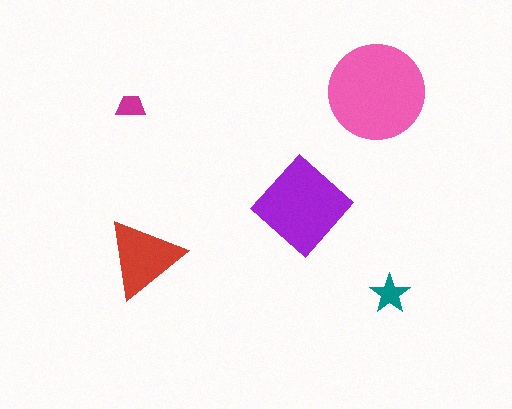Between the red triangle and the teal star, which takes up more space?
The red triangle.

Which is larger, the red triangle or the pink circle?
The pink circle.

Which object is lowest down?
The teal star is bottommost.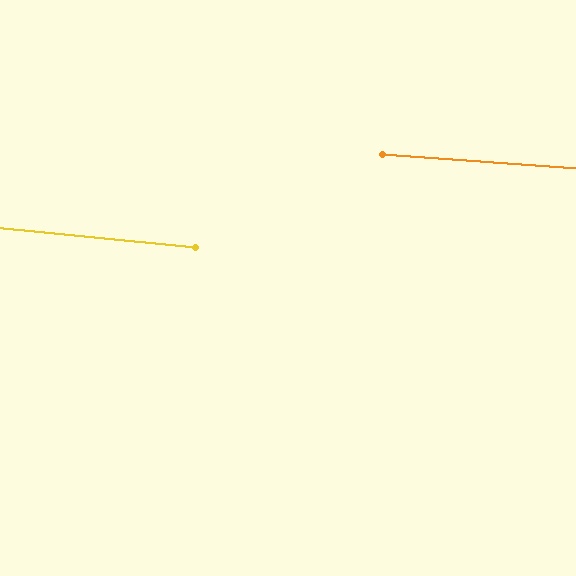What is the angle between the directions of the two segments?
Approximately 1 degree.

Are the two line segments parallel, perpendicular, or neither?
Parallel — their directions differ by only 1.5°.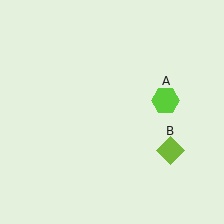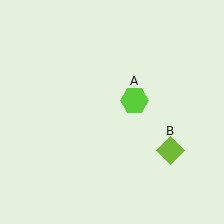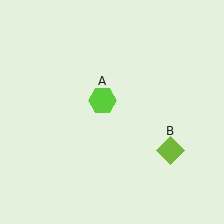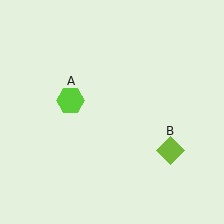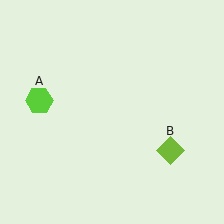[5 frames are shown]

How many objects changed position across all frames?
1 object changed position: lime hexagon (object A).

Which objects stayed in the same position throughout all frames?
Lime diamond (object B) remained stationary.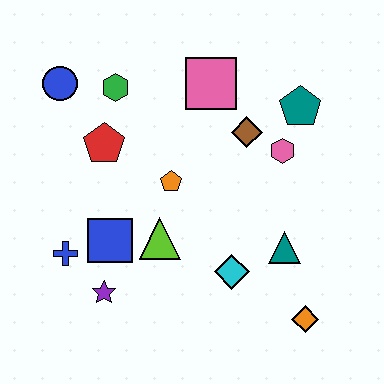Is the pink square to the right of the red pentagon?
Yes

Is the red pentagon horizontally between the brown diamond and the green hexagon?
No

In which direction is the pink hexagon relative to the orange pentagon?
The pink hexagon is to the right of the orange pentagon.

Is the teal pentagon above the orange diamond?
Yes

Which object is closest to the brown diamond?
The pink hexagon is closest to the brown diamond.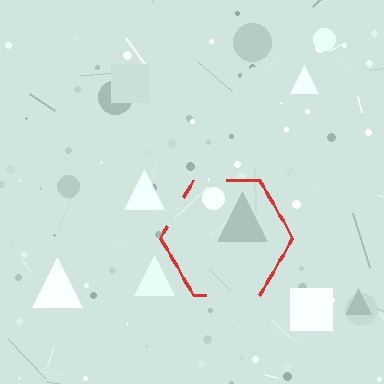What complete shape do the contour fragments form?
The contour fragments form a hexagon.